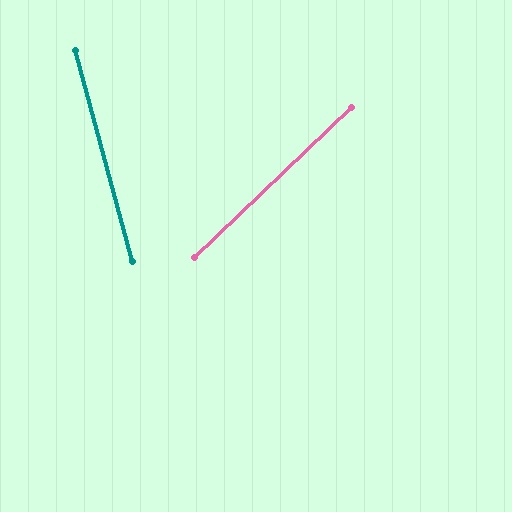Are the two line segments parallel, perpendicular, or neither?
Neither parallel nor perpendicular — they differ by about 61°.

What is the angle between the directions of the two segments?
Approximately 61 degrees.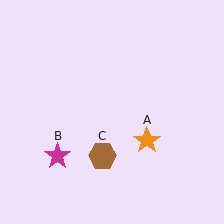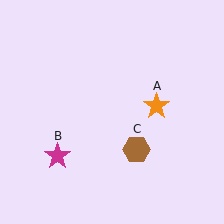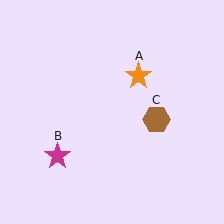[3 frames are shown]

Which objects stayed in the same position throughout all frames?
Magenta star (object B) remained stationary.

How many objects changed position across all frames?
2 objects changed position: orange star (object A), brown hexagon (object C).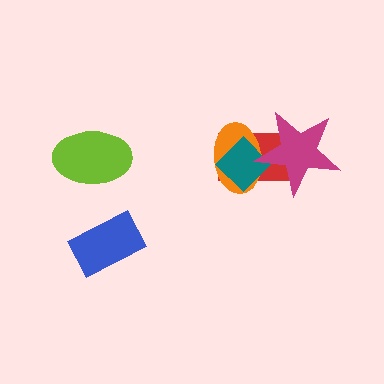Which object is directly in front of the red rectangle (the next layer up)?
The orange ellipse is directly in front of the red rectangle.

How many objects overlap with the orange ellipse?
3 objects overlap with the orange ellipse.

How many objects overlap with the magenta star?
3 objects overlap with the magenta star.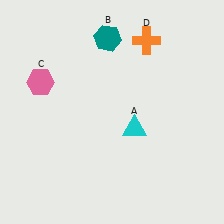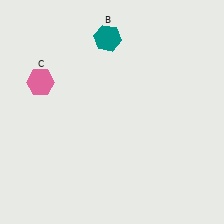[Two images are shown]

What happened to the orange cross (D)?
The orange cross (D) was removed in Image 2. It was in the top-right area of Image 1.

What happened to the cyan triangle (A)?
The cyan triangle (A) was removed in Image 2. It was in the bottom-right area of Image 1.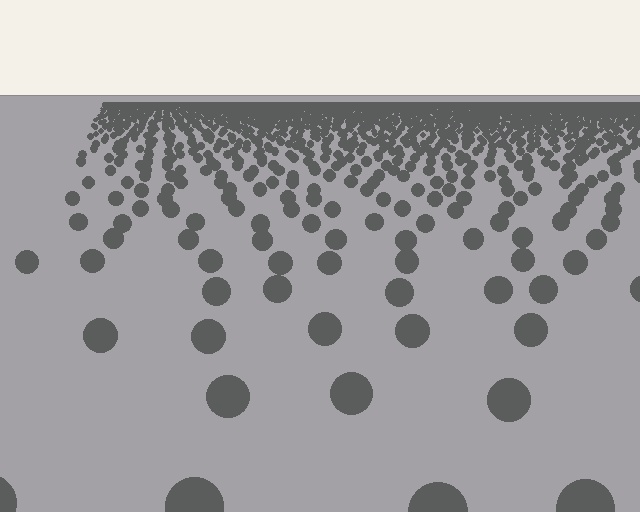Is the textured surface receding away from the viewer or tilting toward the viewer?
The surface is receding away from the viewer. Texture elements get smaller and denser toward the top.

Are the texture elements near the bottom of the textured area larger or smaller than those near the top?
Larger. Near the bottom, elements are closer to the viewer and appear at a bigger on-screen size.